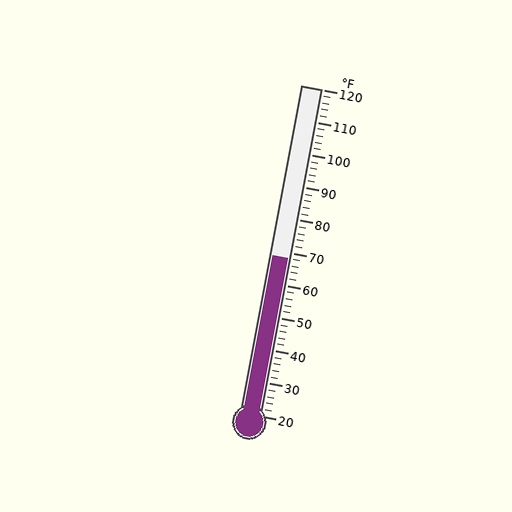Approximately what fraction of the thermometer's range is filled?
The thermometer is filled to approximately 50% of its range.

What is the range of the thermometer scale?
The thermometer scale ranges from 20°F to 120°F.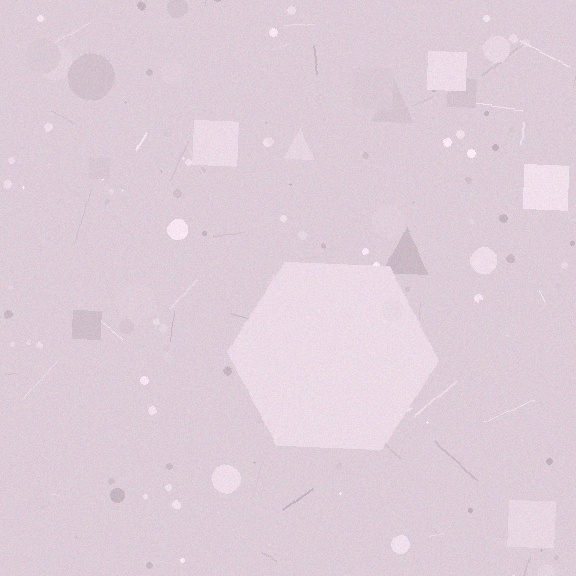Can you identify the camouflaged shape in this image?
The camouflaged shape is a hexagon.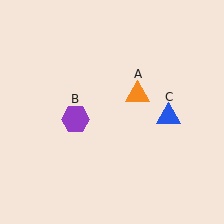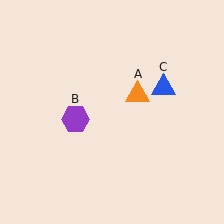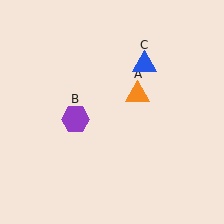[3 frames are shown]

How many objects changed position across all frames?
1 object changed position: blue triangle (object C).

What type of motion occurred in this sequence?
The blue triangle (object C) rotated counterclockwise around the center of the scene.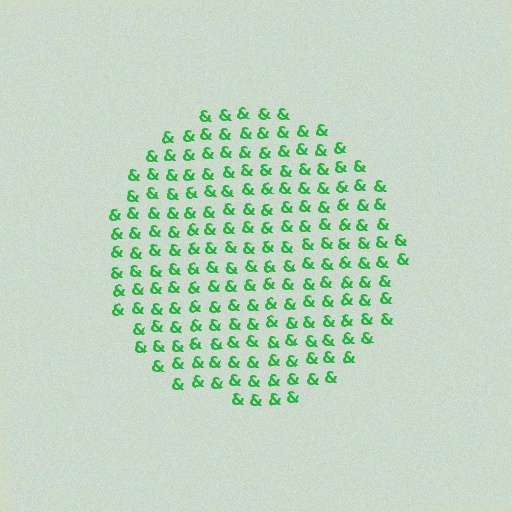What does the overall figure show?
The overall figure shows a circle.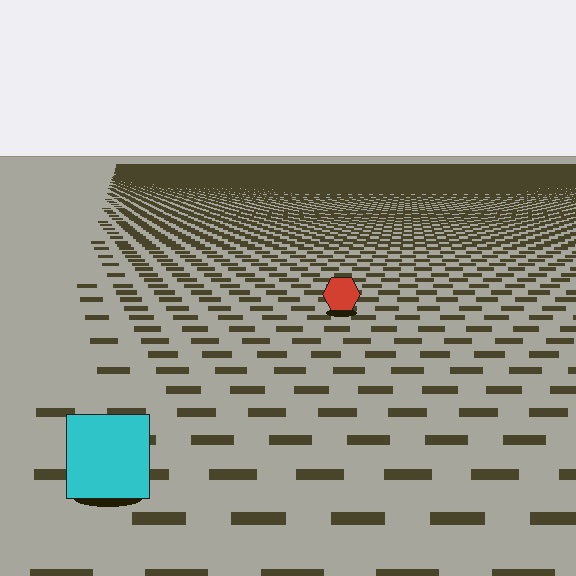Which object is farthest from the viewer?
The red hexagon is farthest from the viewer. It appears smaller and the ground texture around it is denser.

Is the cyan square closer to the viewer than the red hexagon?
Yes. The cyan square is closer — you can tell from the texture gradient: the ground texture is coarser near it.